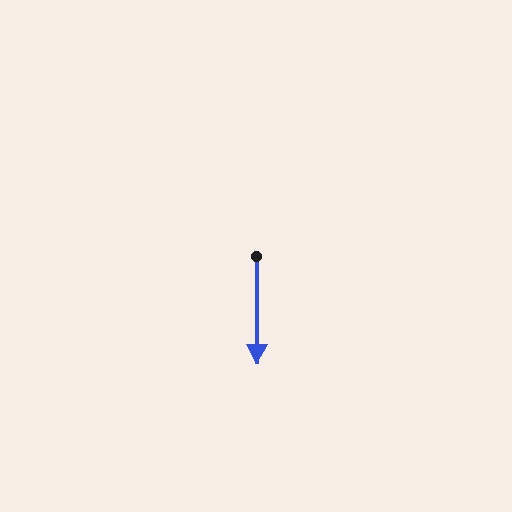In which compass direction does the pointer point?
South.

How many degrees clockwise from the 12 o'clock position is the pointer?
Approximately 179 degrees.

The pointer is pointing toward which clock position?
Roughly 6 o'clock.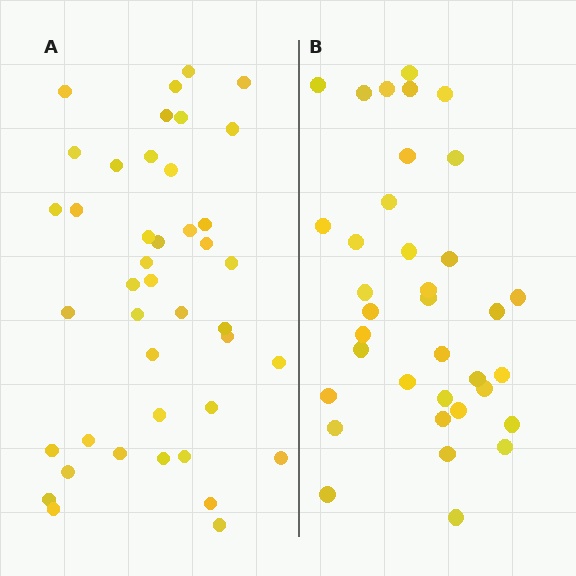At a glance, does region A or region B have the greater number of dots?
Region A (the left region) has more dots.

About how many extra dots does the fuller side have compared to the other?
Region A has about 6 more dots than region B.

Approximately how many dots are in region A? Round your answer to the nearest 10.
About 40 dots. (The exact count is 42, which rounds to 40.)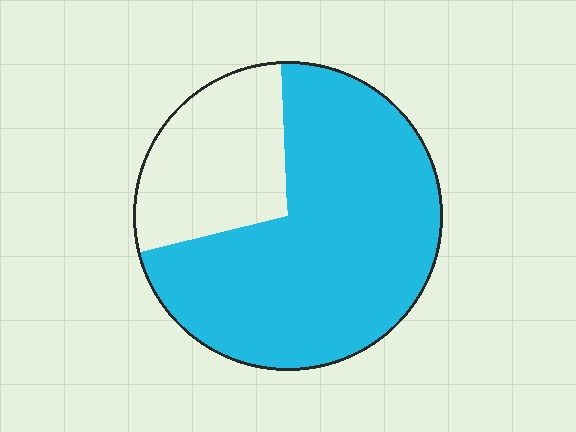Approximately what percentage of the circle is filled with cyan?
Approximately 70%.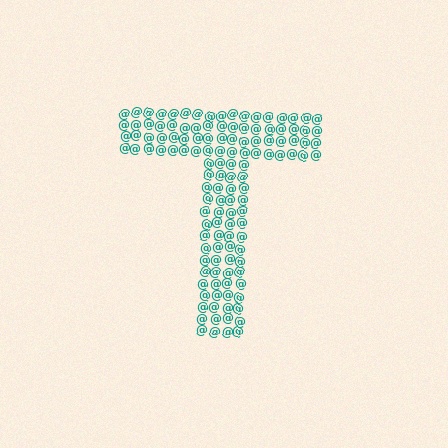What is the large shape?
The large shape is the letter T.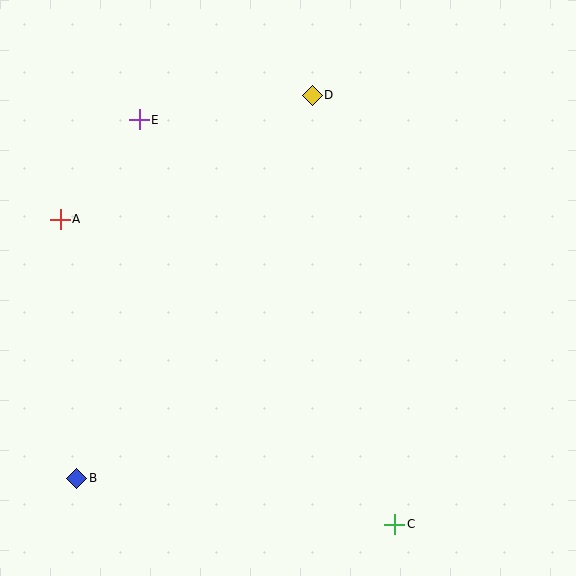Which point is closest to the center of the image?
Point D at (312, 95) is closest to the center.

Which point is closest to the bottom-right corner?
Point C is closest to the bottom-right corner.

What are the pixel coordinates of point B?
Point B is at (77, 478).